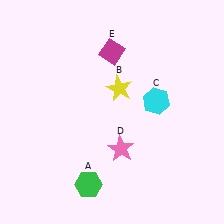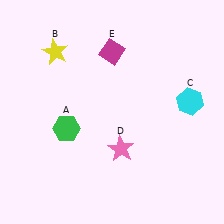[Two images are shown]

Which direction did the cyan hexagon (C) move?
The cyan hexagon (C) moved right.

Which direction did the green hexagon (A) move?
The green hexagon (A) moved up.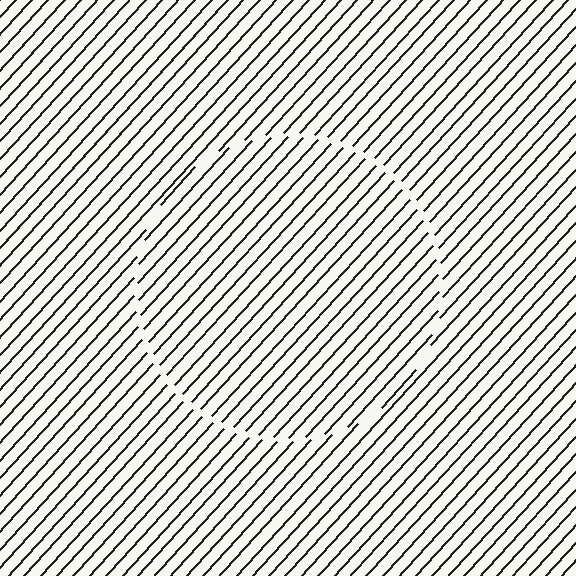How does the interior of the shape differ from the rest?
The interior of the shape contains the same grating, shifted by half a period — the contour is defined by the phase discontinuity where line-ends from the inner and outer gratings abut.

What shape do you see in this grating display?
An illusory circle. The interior of the shape contains the same grating, shifted by half a period — the contour is defined by the phase discontinuity where line-ends from the inner and outer gratings abut.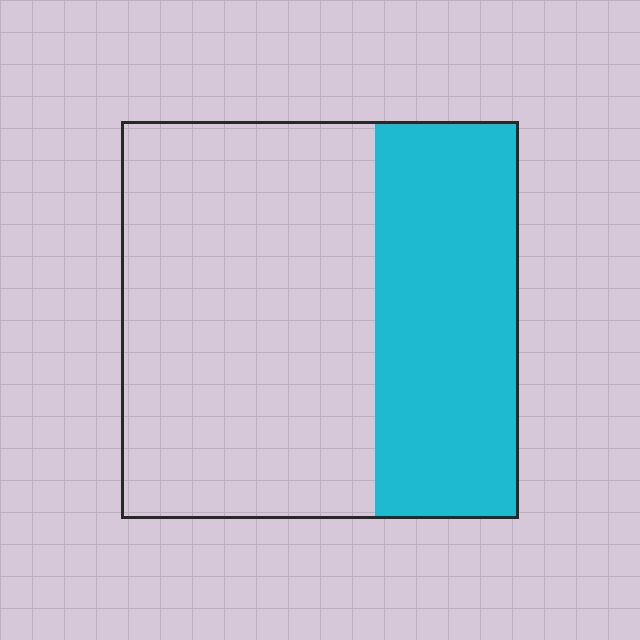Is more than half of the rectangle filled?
No.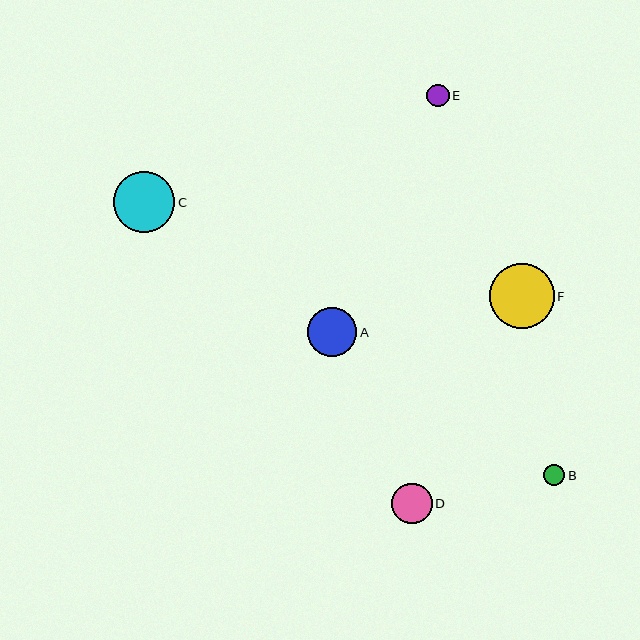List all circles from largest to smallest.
From largest to smallest: F, C, A, D, E, B.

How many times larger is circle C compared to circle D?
Circle C is approximately 1.5 times the size of circle D.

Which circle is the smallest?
Circle B is the smallest with a size of approximately 21 pixels.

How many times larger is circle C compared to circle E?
Circle C is approximately 2.7 times the size of circle E.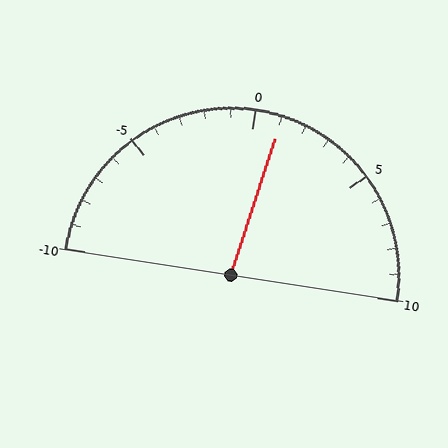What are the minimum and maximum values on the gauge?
The gauge ranges from -10 to 10.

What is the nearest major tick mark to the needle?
The nearest major tick mark is 0.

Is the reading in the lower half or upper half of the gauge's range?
The reading is in the upper half of the range (-10 to 10).